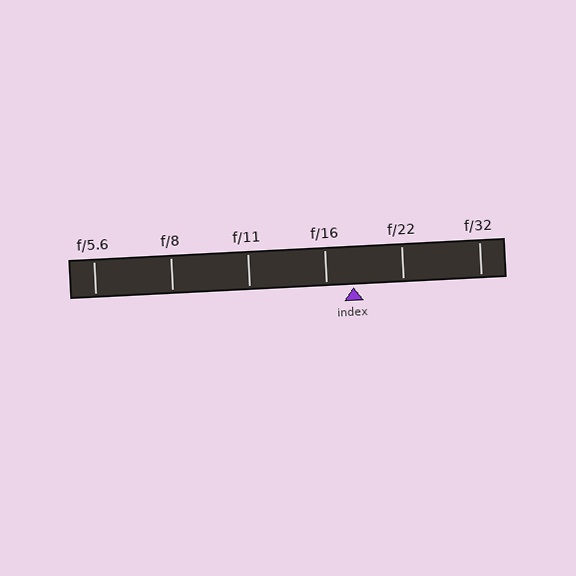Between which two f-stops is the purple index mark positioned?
The index mark is between f/16 and f/22.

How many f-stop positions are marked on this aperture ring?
There are 6 f-stop positions marked.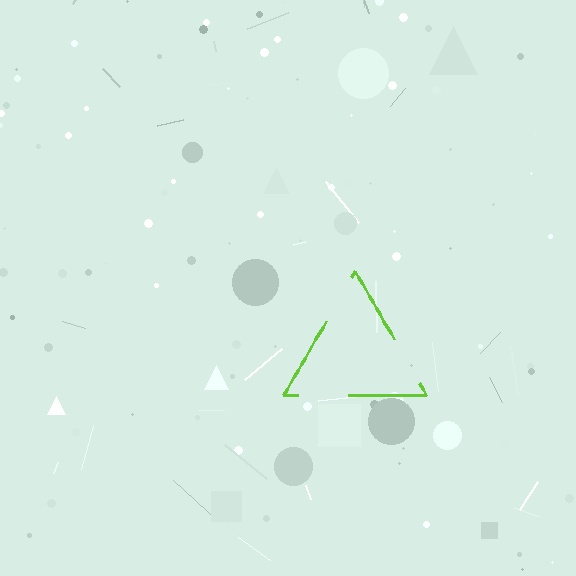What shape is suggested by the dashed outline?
The dashed outline suggests a triangle.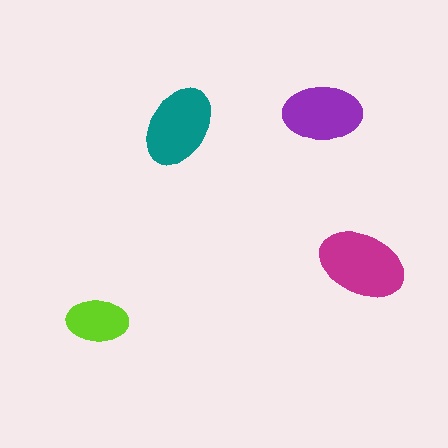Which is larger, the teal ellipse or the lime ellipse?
The teal one.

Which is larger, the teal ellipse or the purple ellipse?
The teal one.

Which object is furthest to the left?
The lime ellipse is leftmost.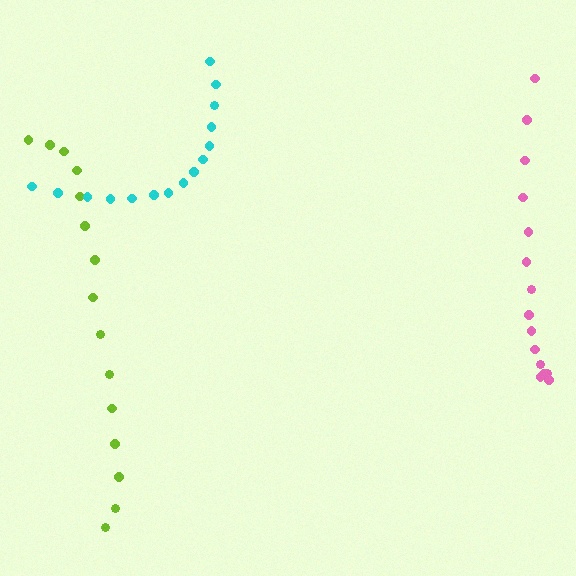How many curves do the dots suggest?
There are 3 distinct paths.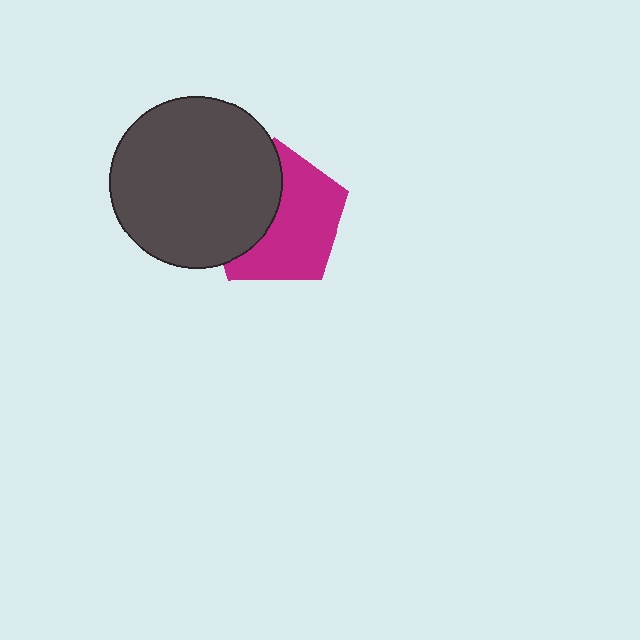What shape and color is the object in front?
The object in front is a dark gray circle.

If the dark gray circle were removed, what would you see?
You would see the complete magenta pentagon.